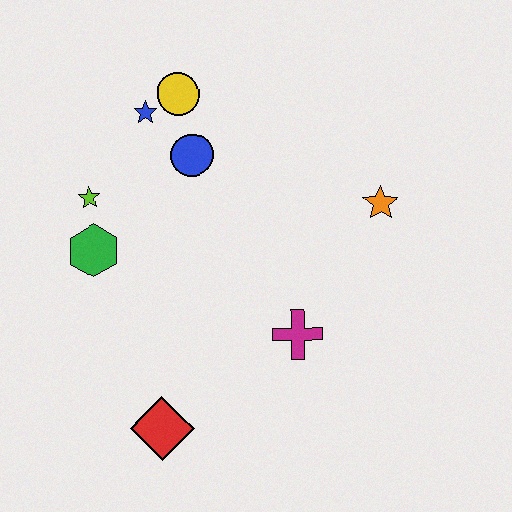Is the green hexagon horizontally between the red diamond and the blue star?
No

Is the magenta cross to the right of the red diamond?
Yes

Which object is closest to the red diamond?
The magenta cross is closest to the red diamond.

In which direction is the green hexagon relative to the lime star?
The green hexagon is below the lime star.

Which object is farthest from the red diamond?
The yellow circle is farthest from the red diamond.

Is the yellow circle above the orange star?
Yes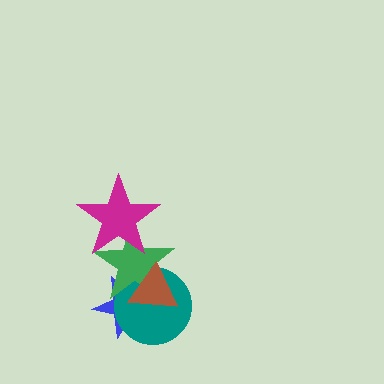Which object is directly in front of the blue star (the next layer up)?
The teal circle is directly in front of the blue star.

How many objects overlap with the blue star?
3 objects overlap with the blue star.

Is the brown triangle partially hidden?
No, no other shape covers it.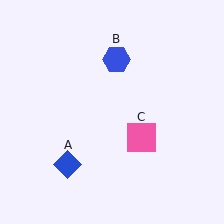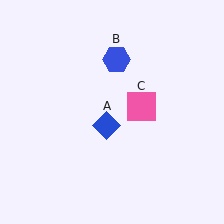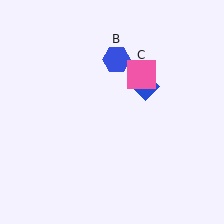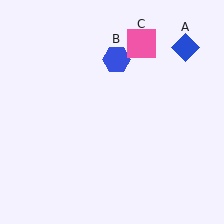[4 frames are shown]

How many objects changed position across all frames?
2 objects changed position: blue diamond (object A), pink square (object C).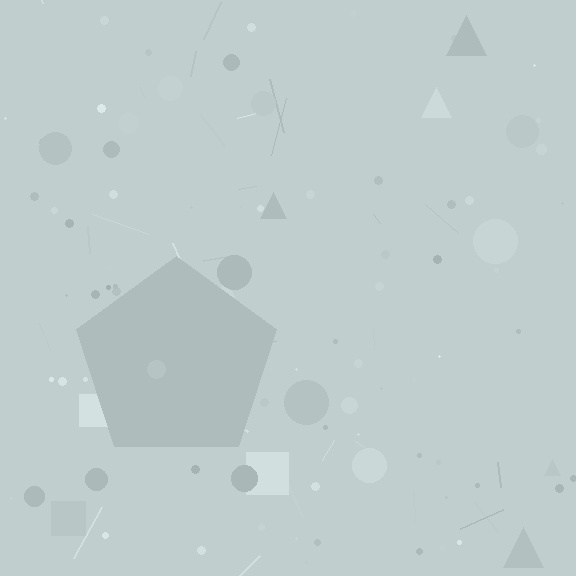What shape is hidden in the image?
A pentagon is hidden in the image.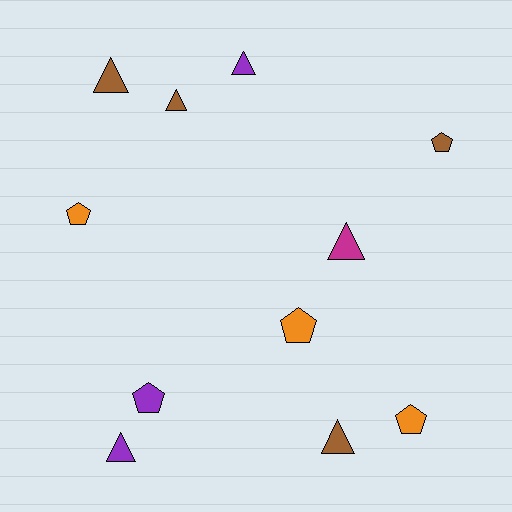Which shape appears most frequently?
Triangle, with 6 objects.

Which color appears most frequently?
Brown, with 4 objects.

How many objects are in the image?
There are 11 objects.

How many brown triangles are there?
There are 3 brown triangles.